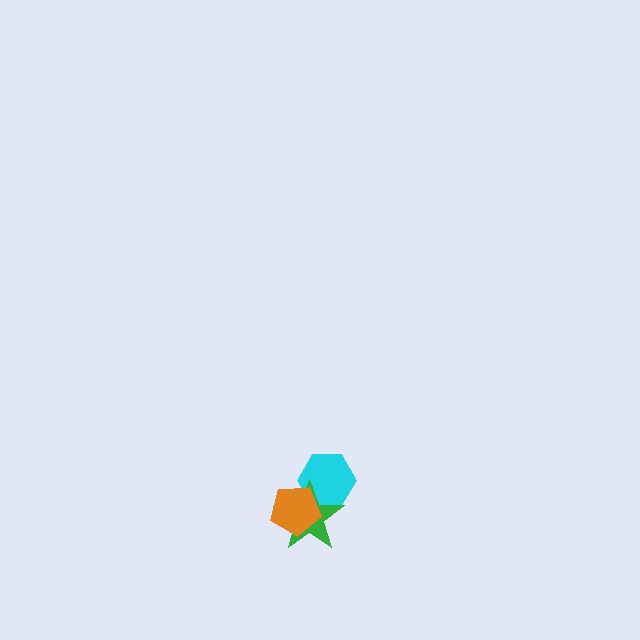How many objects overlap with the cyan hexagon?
2 objects overlap with the cyan hexagon.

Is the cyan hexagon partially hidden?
Yes, it is partially covered by another shape.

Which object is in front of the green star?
The orange pentagon is in front of the green star.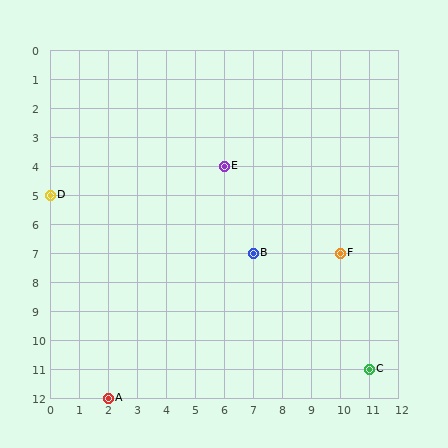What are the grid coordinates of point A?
Point A is at grid coordinates (2, 12).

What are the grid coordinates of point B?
Point B is at grid coordinates (7, 7).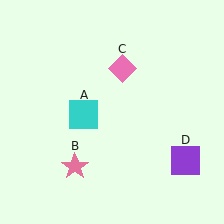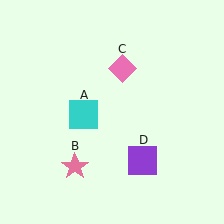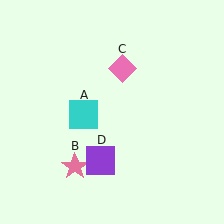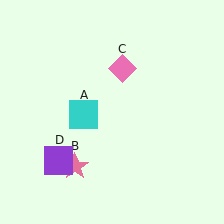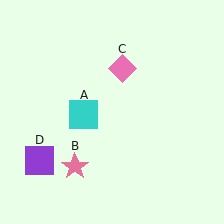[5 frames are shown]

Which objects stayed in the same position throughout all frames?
Cyan square (object A) and pink star (object B) and pink diamond (object C) remained stationary.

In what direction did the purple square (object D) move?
The purple square (object D) moved left.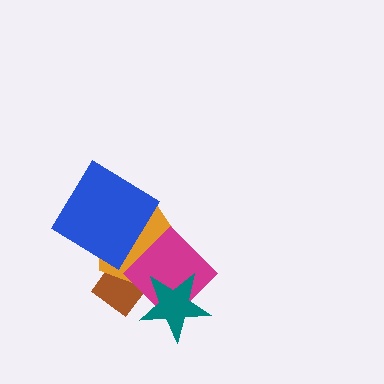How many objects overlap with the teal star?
3 objects overlap with the teal star.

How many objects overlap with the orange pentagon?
4 objects overlap with the orange pentagon.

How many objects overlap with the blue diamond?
1 object overlaps with the blue diamond.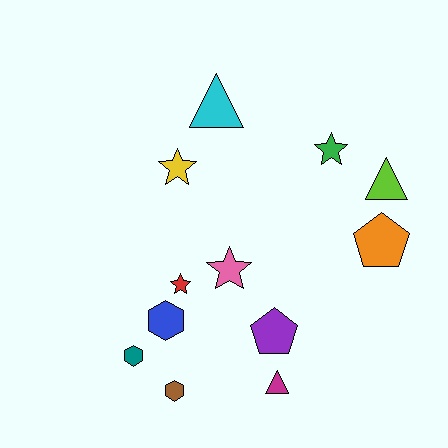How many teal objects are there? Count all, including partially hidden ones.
There is 1 teal object.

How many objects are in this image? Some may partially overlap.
There are 12 objects.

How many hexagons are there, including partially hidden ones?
There are 3 hexagons.